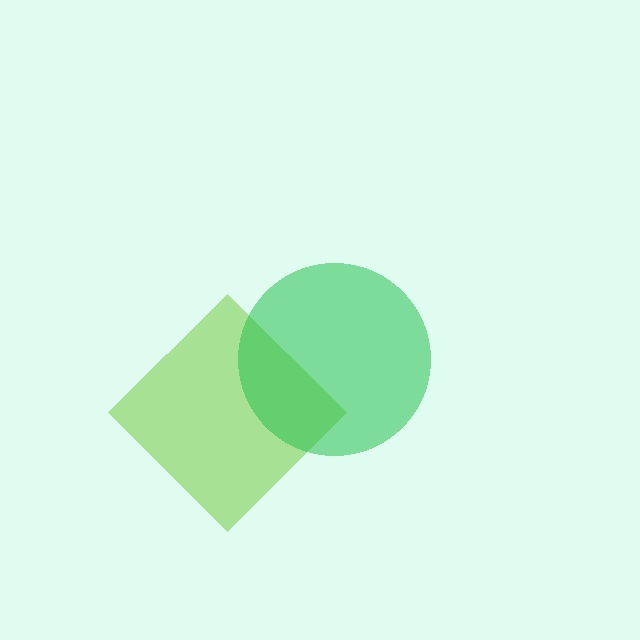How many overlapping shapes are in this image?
There are 2 overlapping shapes in the image.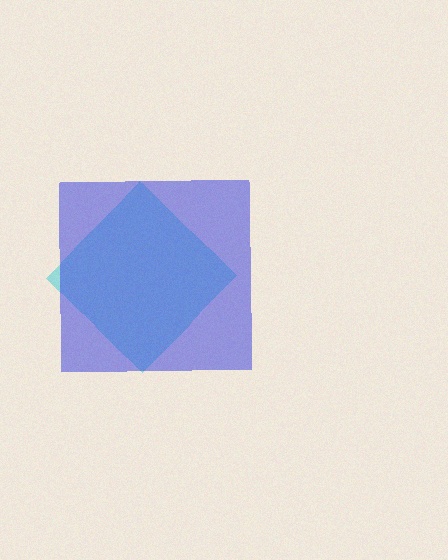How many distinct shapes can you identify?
There are 2 distinct shapes: a cyan diamond, a blue square.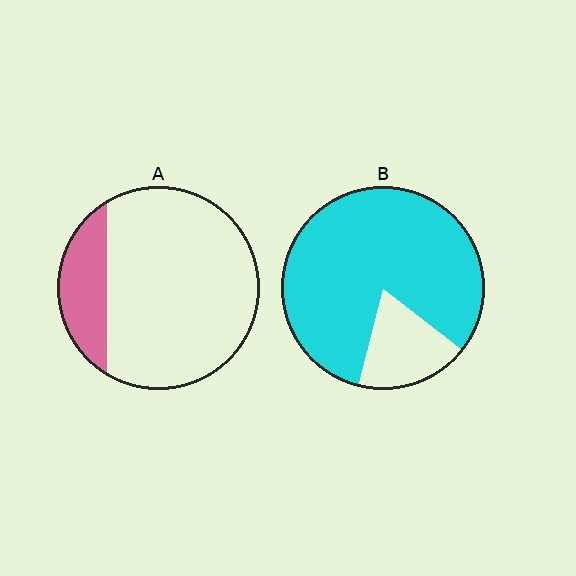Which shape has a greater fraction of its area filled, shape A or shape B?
Shape B.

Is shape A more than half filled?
No.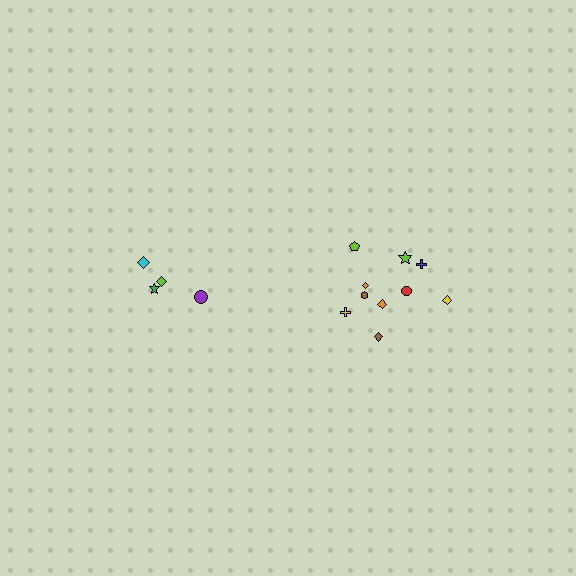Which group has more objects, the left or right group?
The right group.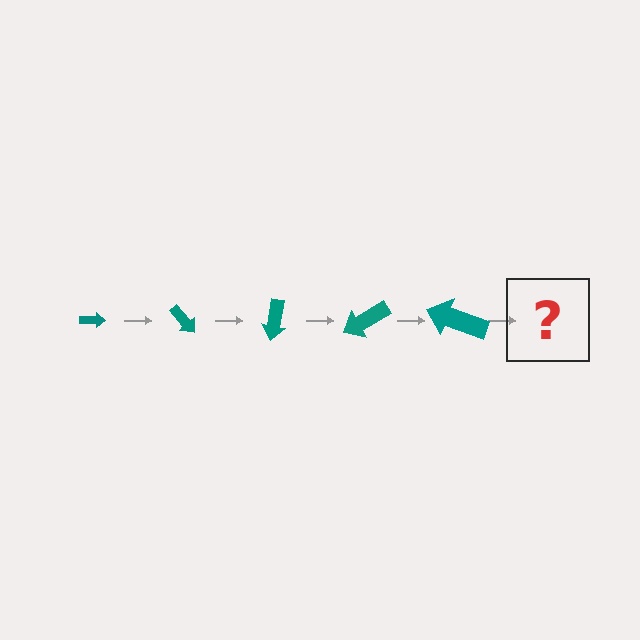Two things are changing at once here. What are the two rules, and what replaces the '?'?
The two rules are that the arrow grows larger each step and it rotates 50 degrees each step. The '?' should be an arrow, larger than the previous one and rotated 250 degrees from the start.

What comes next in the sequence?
The next element should be an arrow, larger than the previous one and rotated 250 degrees from the start.